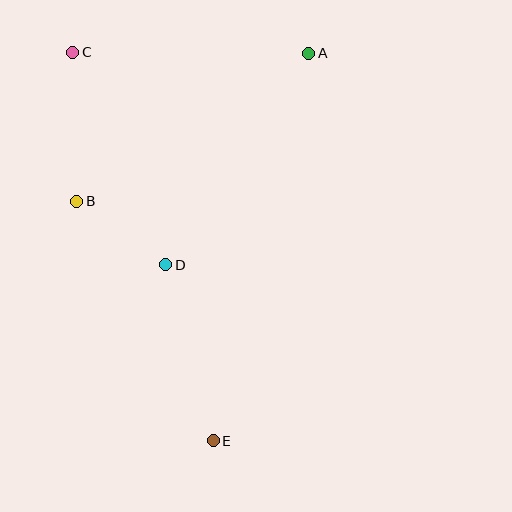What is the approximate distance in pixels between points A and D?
The distance between A and D is approximately 255 pixels.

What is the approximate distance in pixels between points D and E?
The distance between D and E is approximately 182 pixels.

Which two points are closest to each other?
Points B and D are closest to each other.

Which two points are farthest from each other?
Points C and E are farthest from each other.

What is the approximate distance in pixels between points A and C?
The distance between A and C is approximately 236 pixels.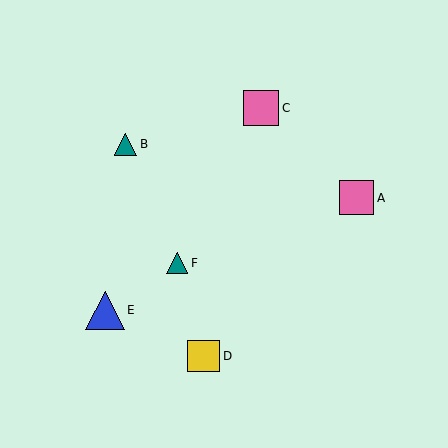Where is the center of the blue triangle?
The center of the blue triangle is at (105, 310).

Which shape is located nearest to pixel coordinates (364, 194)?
The pink square (labeled A) at (357, 198) is nearest to that location.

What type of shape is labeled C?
Shape C is a pink square.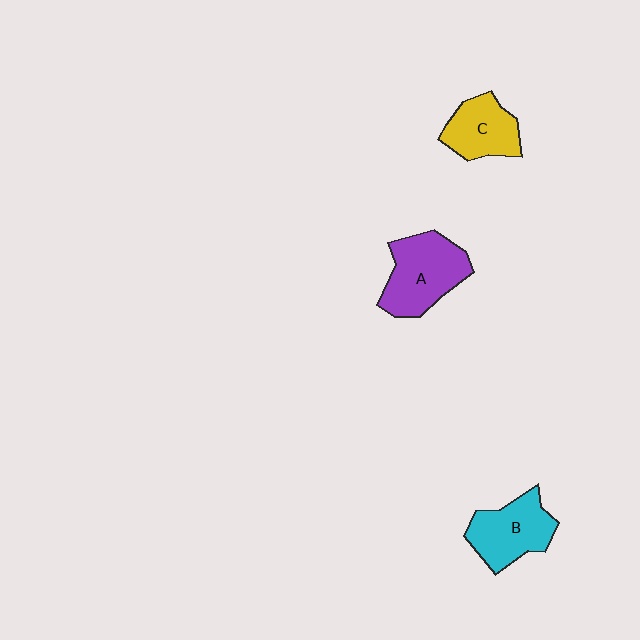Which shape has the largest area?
Shape A (purple).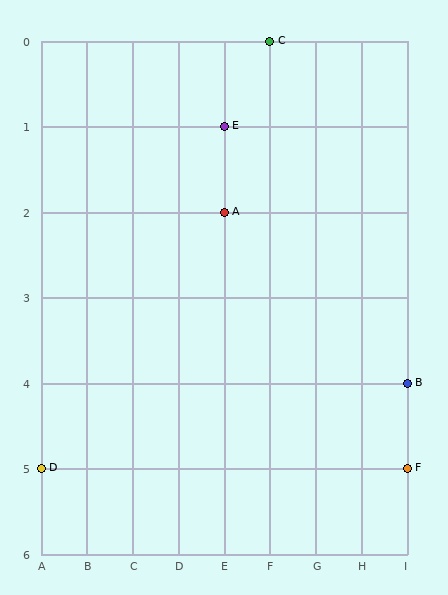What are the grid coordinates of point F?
Point F is at grid coordinates (I, 5).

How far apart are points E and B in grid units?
Points E and B are 4 columns and 3 rows apart (about 5.0 grid units diagonally).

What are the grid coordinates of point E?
Point E is at grid coordinates (E, 1).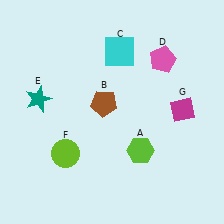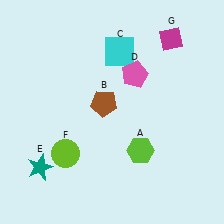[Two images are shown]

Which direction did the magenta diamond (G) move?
The magenta diamond (G) moved up.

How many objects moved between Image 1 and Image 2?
3 objects moved between the two images.